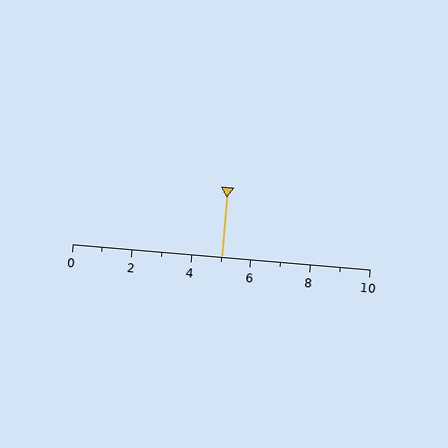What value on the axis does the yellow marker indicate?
The marker indicates approximately 5.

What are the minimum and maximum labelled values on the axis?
The axis runs from 0 to 10.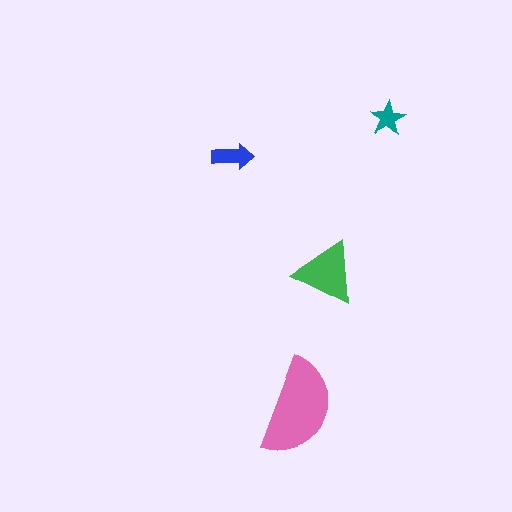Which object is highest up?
The teal star is topmost.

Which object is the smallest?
The teal star.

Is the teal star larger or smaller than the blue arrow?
Smaller.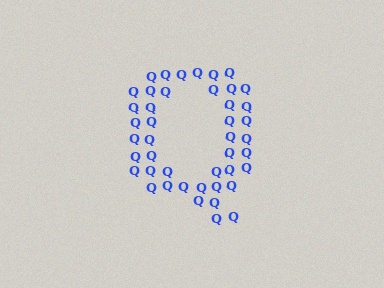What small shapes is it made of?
It is made of small letter Q's.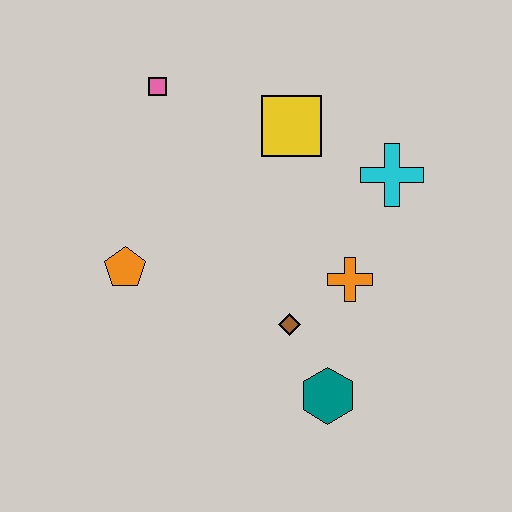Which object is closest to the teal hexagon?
The brown diamond is closest to the teal hexagon.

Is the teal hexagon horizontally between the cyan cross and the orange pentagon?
Yes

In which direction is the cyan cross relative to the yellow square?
The cyan cross is to the right of the yellow square.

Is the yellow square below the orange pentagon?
No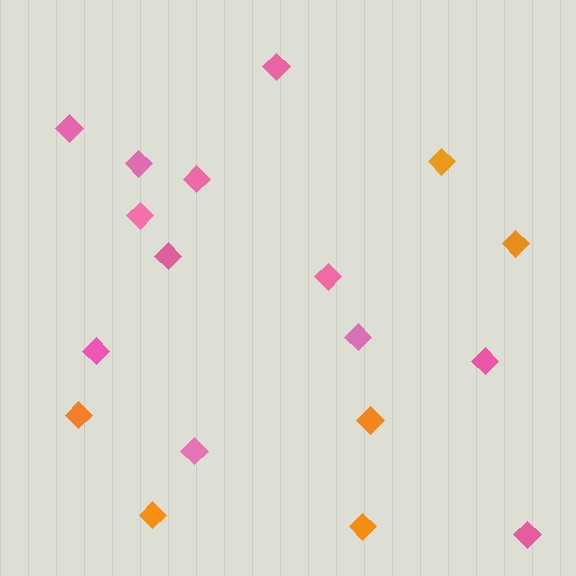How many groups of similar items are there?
There are 2 groups: one group of orange diamonds (6) and one group of pink diamonds (12).